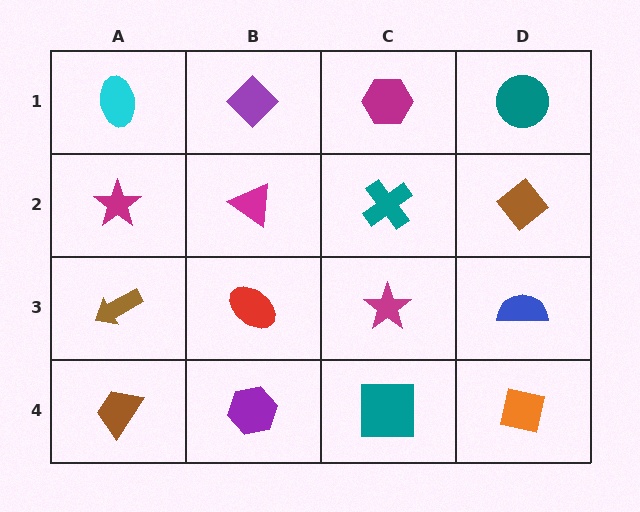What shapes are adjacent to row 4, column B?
A red ellipse (row 3, column B), a brown trapezoid (row 4, column A), a teal square (row 4, column C).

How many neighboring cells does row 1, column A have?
2.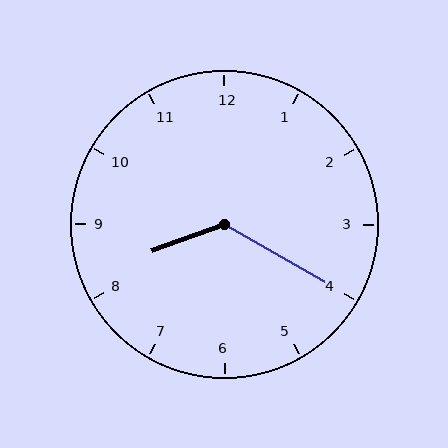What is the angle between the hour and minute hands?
Approximately 130 degrees.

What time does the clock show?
8:20.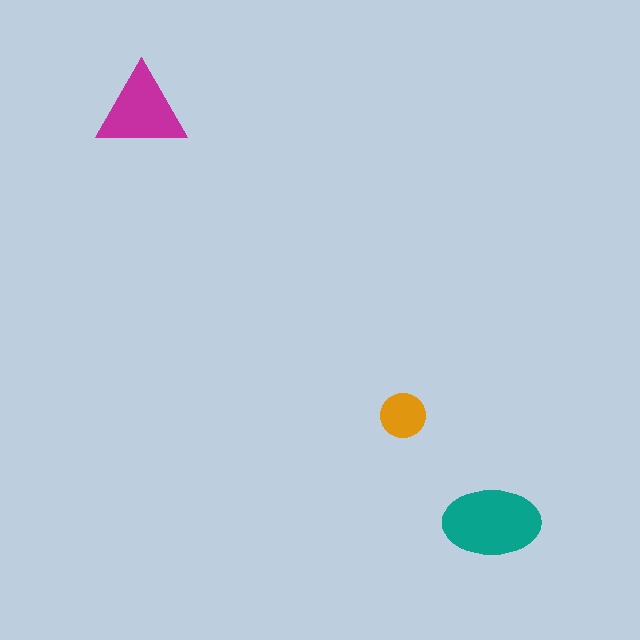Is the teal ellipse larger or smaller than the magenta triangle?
Larger.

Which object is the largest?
The teal ellipse.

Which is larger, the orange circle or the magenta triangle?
The magenta triangle.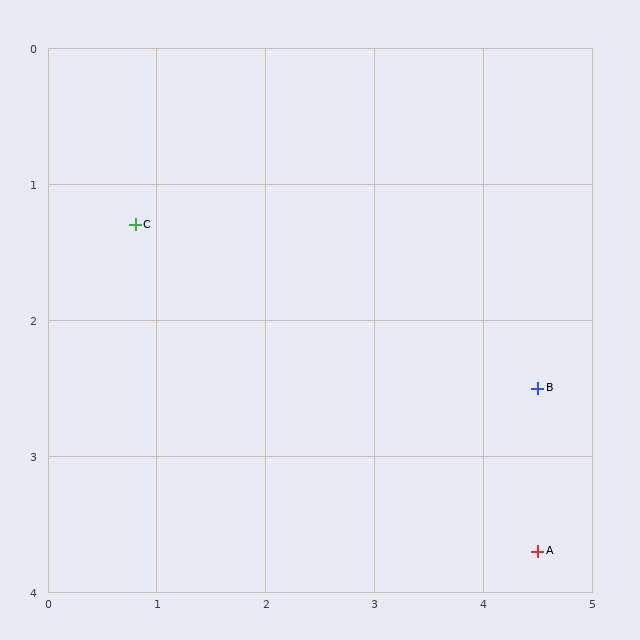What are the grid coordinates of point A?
Point A is at approximately (4.5, 3.7).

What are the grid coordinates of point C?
Point C is at approximately (0.8, 1.3).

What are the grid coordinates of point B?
Point B is at approximately (4.5, 2.5).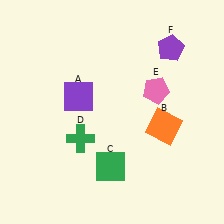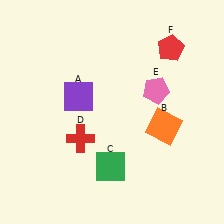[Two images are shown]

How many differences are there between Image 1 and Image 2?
There are 2 differences between the two images.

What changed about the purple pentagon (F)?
In Image 1, F is purple. In Image 2, it changed to red.